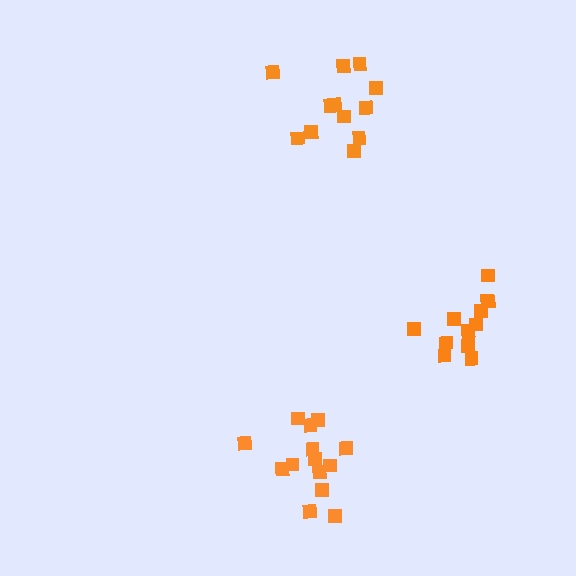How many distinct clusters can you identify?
There are 3 distinct clusters.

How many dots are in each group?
Group 1: 12 dots, Group 2: 14 dots, Group 3: 13 dots (39 total).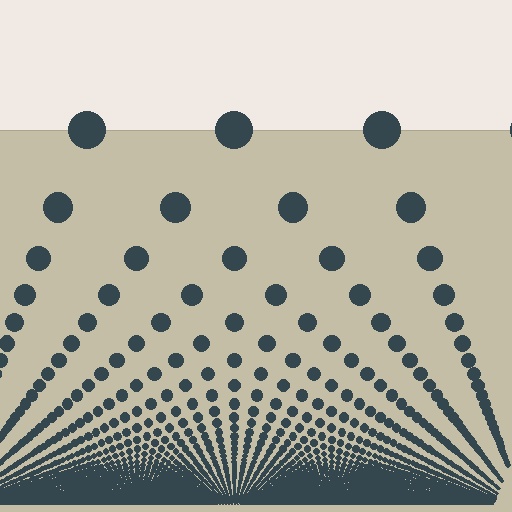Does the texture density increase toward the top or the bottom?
Density increases toward the bottom.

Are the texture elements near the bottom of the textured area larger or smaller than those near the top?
Smaller. The gradient is inverted — elements near the bottom are smaller and denser.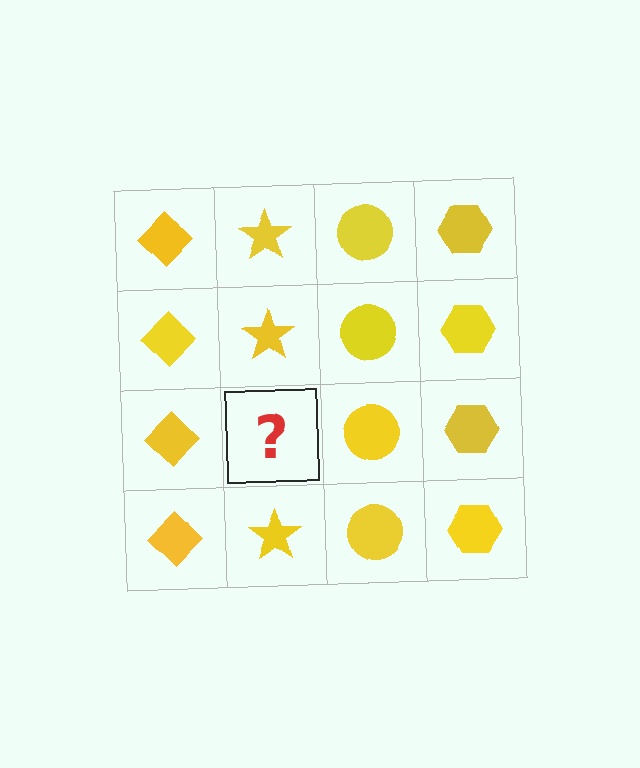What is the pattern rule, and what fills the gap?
The rule is that each column has a consistent shape. The gap should be filled with a yellow star.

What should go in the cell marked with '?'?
The missing cell should contain a yellow star.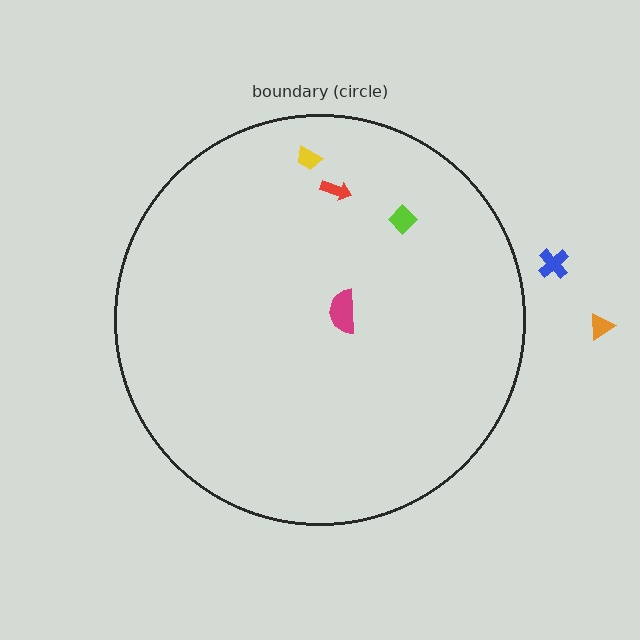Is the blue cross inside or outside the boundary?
Outside.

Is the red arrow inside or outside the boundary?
Inside.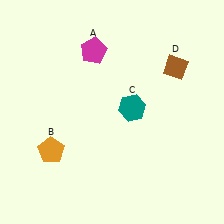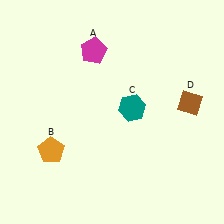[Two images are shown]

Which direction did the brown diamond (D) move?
The brown diamond (D) moved down.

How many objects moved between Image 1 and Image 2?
1 object moved between the two images.